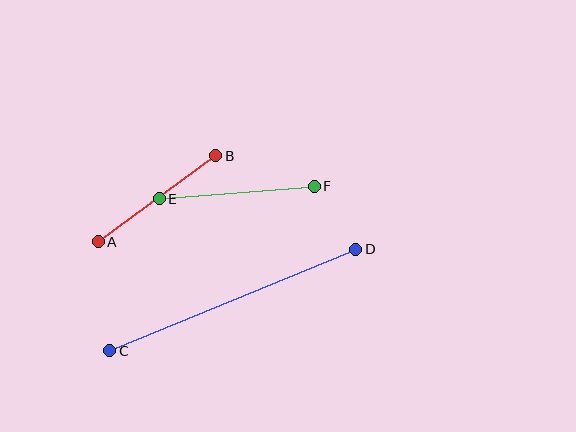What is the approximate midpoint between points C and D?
The midpoint is at approximately (233, 300) pixels.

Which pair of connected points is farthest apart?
Points C and D are farthest apart.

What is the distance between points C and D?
The distance is approximately 266 pixels.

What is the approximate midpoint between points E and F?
The midpoint is at approximately (237, 193) pixels.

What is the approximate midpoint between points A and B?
The midpoint is at approximately (157, 199) pixels.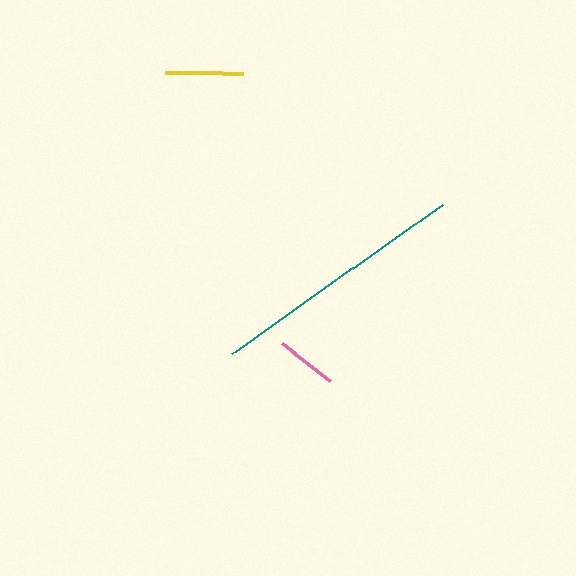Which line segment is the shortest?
The pink line is the shortest at approximately 62 pixels.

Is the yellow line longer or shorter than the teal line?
The teal line is longer than the yellow line.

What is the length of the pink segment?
The pink segment is approximately 62 pixels long.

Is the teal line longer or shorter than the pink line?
The teal line is longer than the pink line.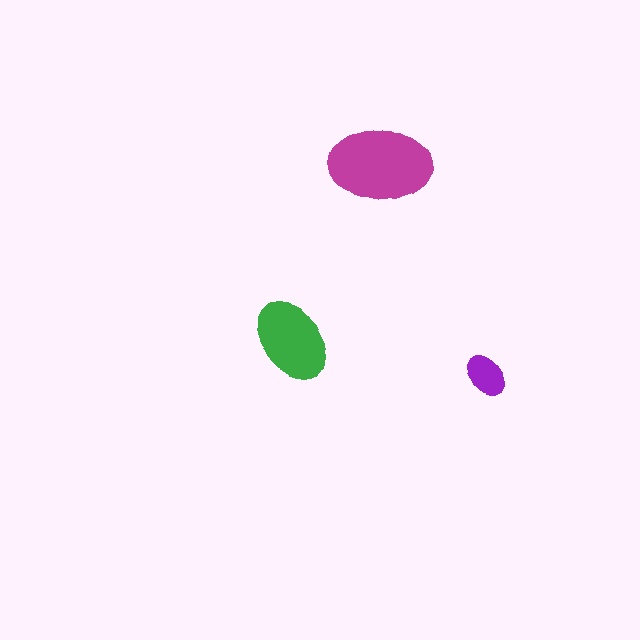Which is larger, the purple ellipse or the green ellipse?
The green one.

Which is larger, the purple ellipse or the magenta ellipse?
The magenta one.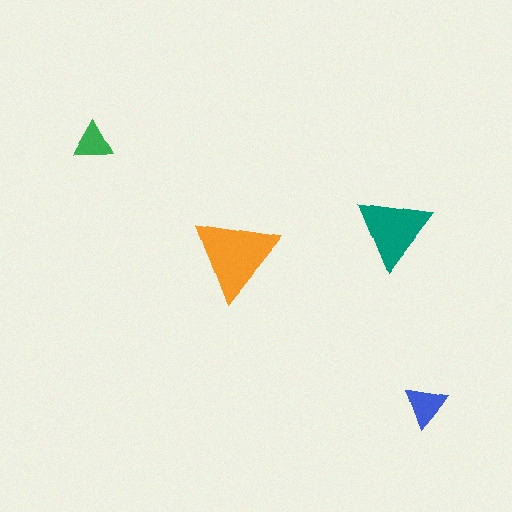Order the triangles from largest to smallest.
the orange one, the teal one, the blue one, the green one.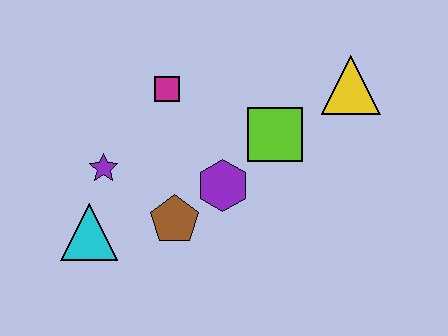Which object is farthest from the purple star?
The yellow triangle is farthest from the purple star.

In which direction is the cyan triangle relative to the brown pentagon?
The cyan triangle is to the left of the brown pentagon.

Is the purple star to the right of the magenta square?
No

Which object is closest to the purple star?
The cyan triangle is closest to the purple star.